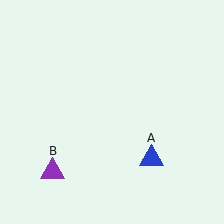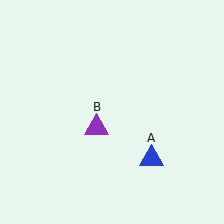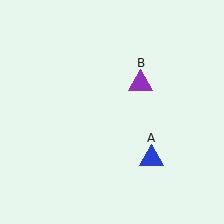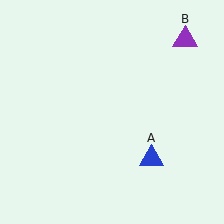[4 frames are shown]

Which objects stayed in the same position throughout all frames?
Blue triangle (object A) remained stationary.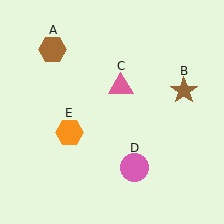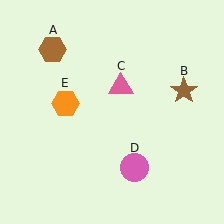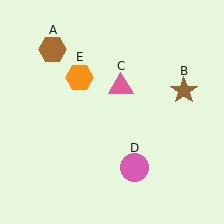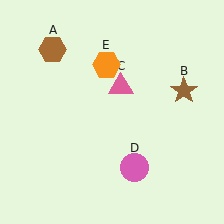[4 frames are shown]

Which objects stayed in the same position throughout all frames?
Brown hexagon (object A) and brown star (object B) and pink triangle (object C) and pink circle (object D) remained stationary.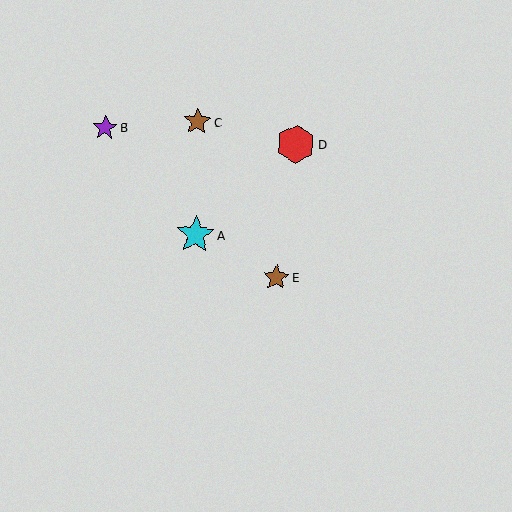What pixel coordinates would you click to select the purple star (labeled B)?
Click at (105, 128) to select the purple star B.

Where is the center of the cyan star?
The center of the cyan star is at (196, 235).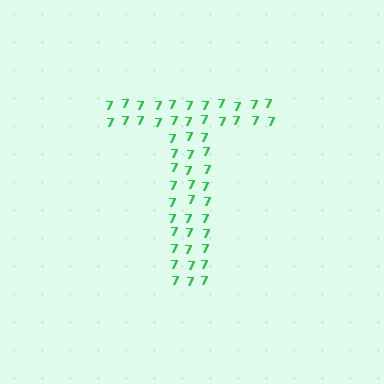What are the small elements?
The small elements are digit 7's.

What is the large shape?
The large shape is the letter T.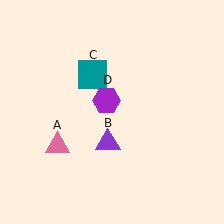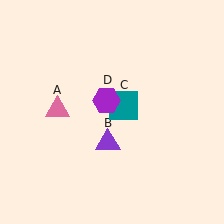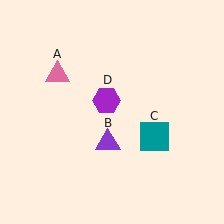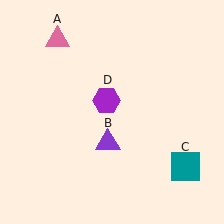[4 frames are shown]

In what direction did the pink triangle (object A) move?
The pink triangle (object A) moved up.